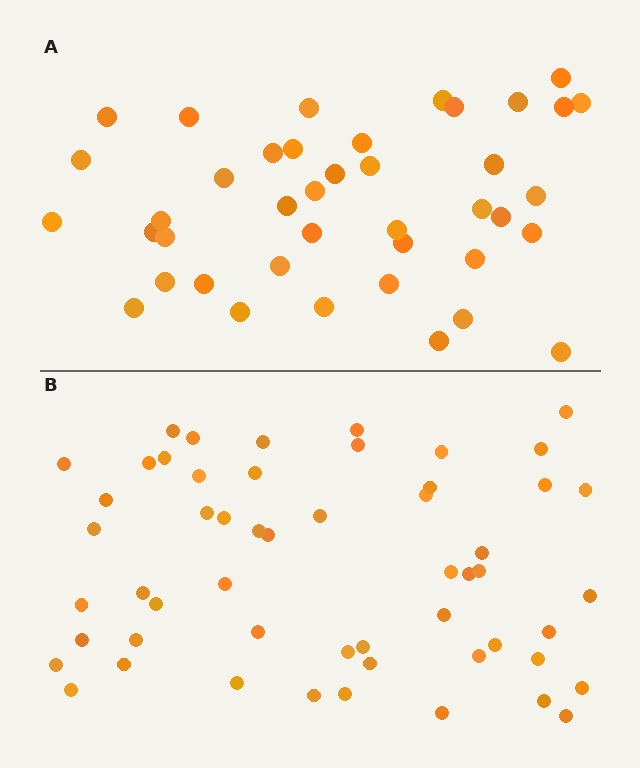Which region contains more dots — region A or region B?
Region B (the bottom region) has more dots.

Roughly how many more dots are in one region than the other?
Region B has approximately 15 more dots than region A.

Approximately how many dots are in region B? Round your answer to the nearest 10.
About 50 dots. (The exact count is 54, which rounds to 50.)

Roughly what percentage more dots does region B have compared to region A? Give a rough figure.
About 30% more.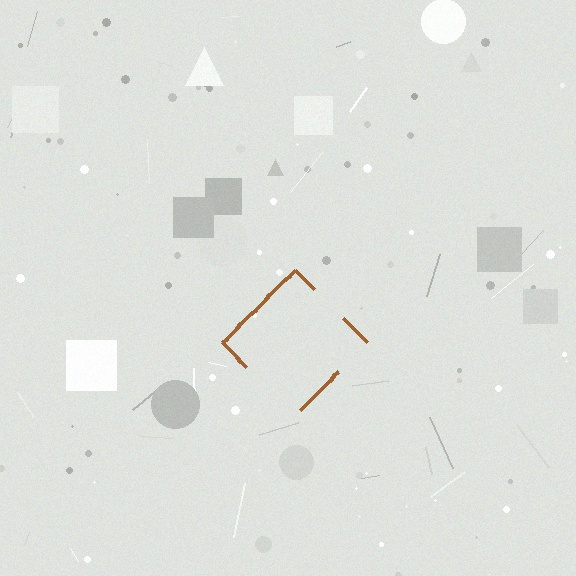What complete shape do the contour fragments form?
The contour fragments form a diamond.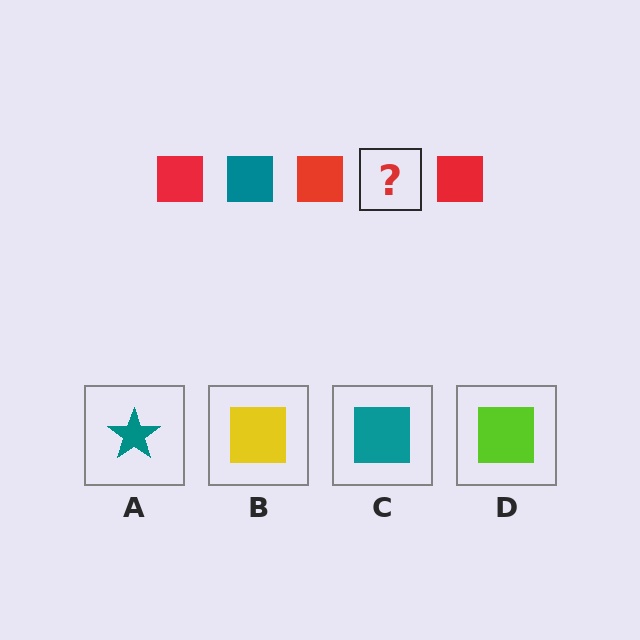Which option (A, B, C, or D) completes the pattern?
C.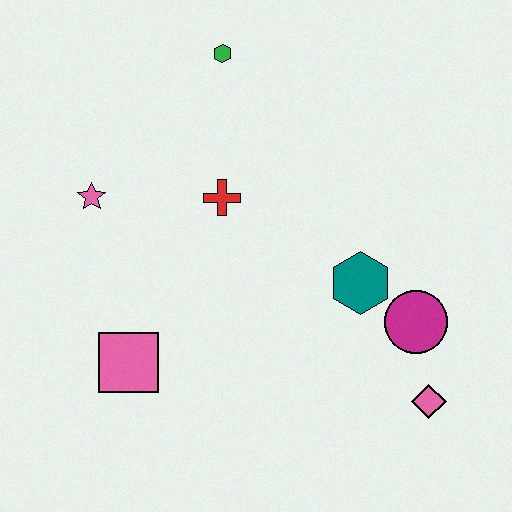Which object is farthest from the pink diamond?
The green hexagon is farthest from the pink diamond.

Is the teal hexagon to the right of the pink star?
Yes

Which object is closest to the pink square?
The pink star is closest to the pink square.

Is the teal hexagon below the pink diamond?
No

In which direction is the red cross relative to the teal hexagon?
The red cross is to the left of the teal hexagon.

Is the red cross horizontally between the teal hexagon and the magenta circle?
No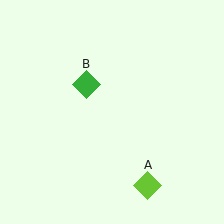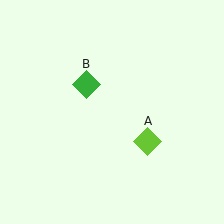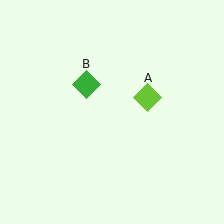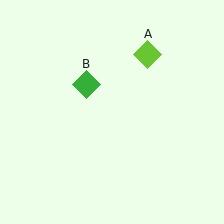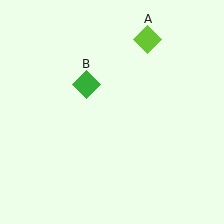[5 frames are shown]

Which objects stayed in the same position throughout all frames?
Green diamond (object B) remained stationary.